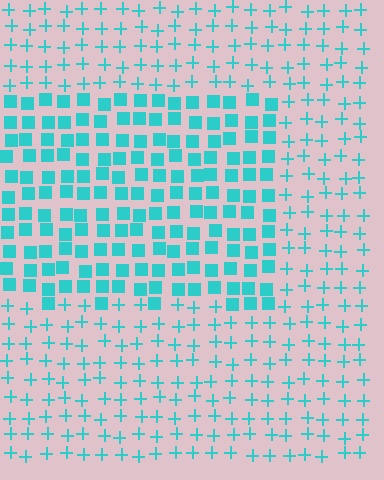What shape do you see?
I see a rectangle.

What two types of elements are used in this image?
The image uses squares inside the rectangle region and plus signs outside it.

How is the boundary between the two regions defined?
The boundary is defined by a change in element shape: squares inside vs. plus signs outside. All elements share the same color and spacing.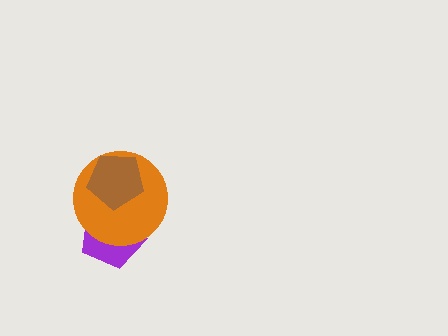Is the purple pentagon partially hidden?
Yes, it is partially covered by another shape.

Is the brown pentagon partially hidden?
No, no other shape covers it.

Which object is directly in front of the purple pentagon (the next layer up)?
The orange circle is directly in front of the purple pentagon.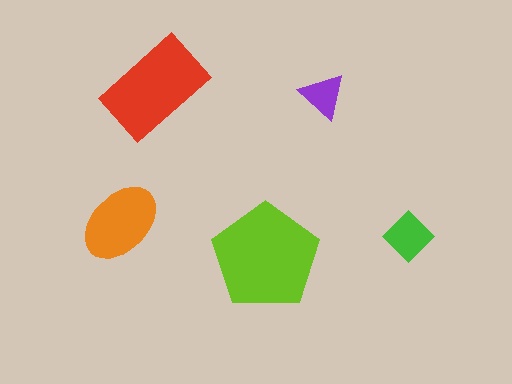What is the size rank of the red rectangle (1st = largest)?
2nd.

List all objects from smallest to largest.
The purple triangle, the green diamond, the orange ellipse, the red rectangle, the lime pentagon.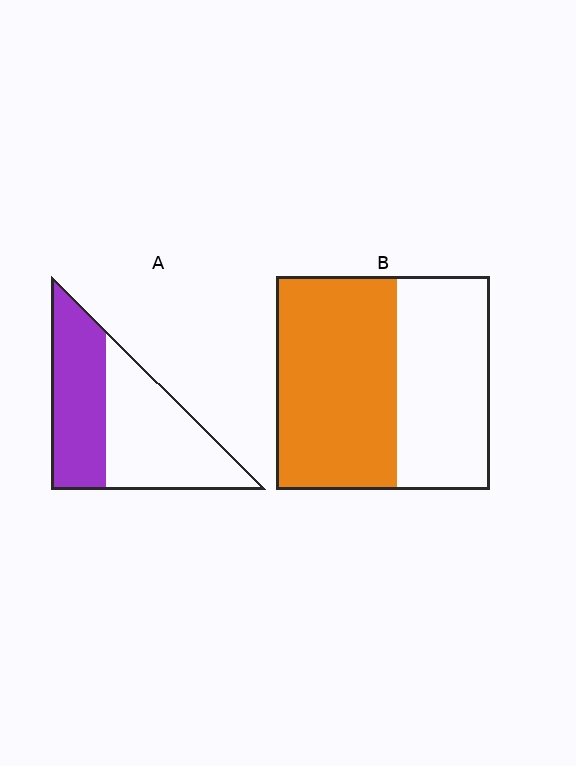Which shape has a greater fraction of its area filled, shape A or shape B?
Shape B.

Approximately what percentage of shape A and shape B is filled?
A is approximately 45% and B is approximately 55%.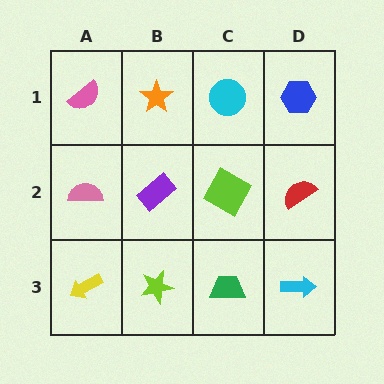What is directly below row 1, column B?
A purple rectangle.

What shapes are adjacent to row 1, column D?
A red semicircle (row 2, column D), a cyan circle (row 1, column C).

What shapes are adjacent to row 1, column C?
A lime square (row 2, column C), an orange star (row 1, column B), a blue hexagon (row 1, column D).